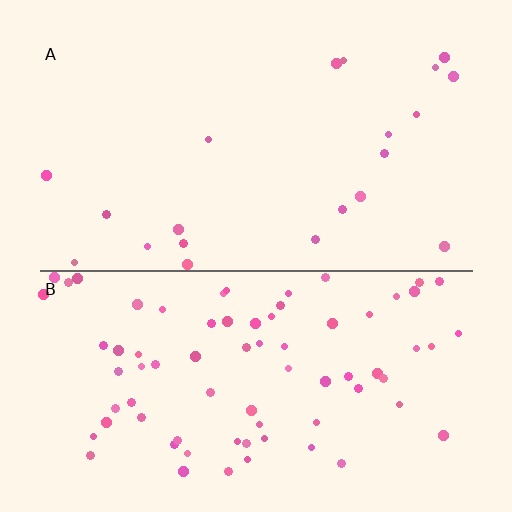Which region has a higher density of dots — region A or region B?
B (the bottom).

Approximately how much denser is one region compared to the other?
Approximately 3.6× — region B over region A.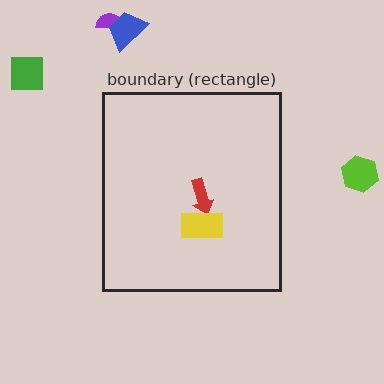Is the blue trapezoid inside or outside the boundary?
Outside.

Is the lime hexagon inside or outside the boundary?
Outside.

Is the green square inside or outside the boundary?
Outside.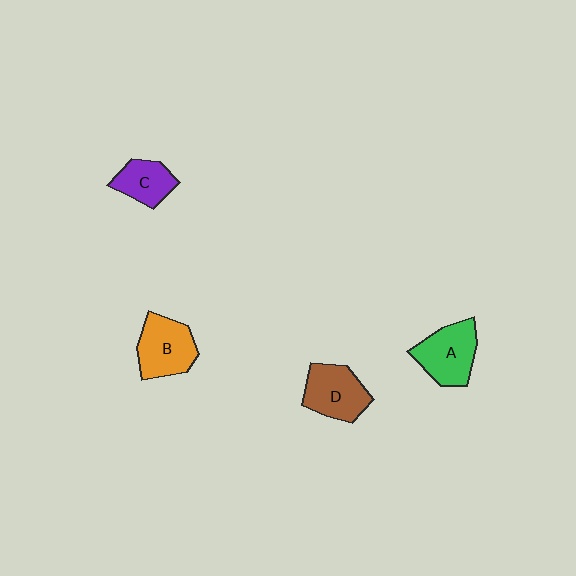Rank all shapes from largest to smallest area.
From largest to smallest: A (green), B (orange), D (brown), C (purple).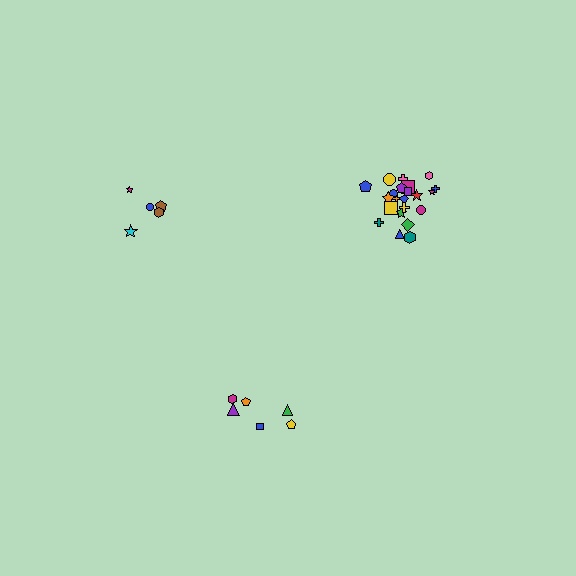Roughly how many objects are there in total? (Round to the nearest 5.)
Roughly 35 objects in total.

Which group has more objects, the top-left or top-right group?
The top-right group.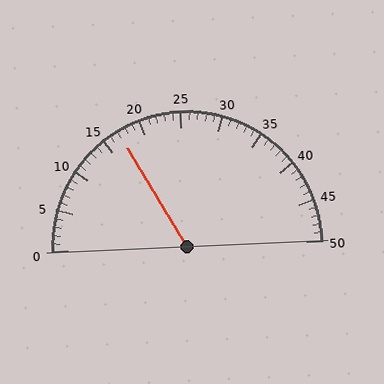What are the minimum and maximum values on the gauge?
The gauge ranges from 0 to 50.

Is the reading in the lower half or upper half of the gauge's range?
The reading is in the lower half of the range (0 to 50).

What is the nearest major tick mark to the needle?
The nearest major tick mark is 15.